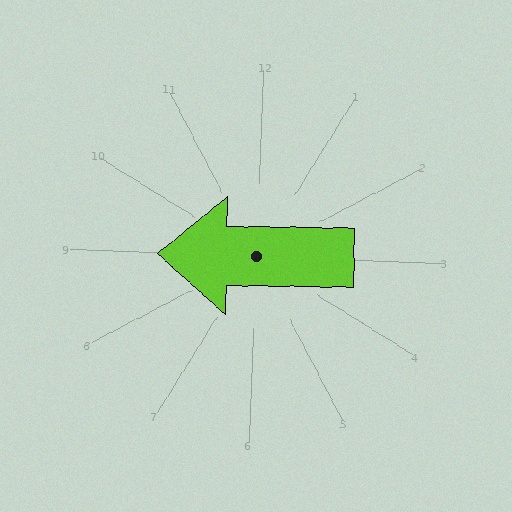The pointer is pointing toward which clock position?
Roughly 9 o'clock.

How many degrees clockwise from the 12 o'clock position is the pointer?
Approximately 269 degrees.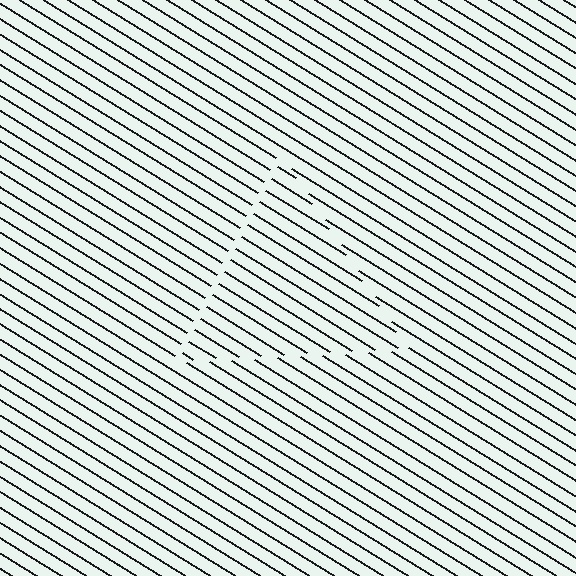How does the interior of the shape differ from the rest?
The interior of the shape contains the same grating, shifted by half a period — the contour is defined by the phase discontinuity where line-ends from the inner and outer gratings abut.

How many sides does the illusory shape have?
3 sides — the line-ends trace a triangle.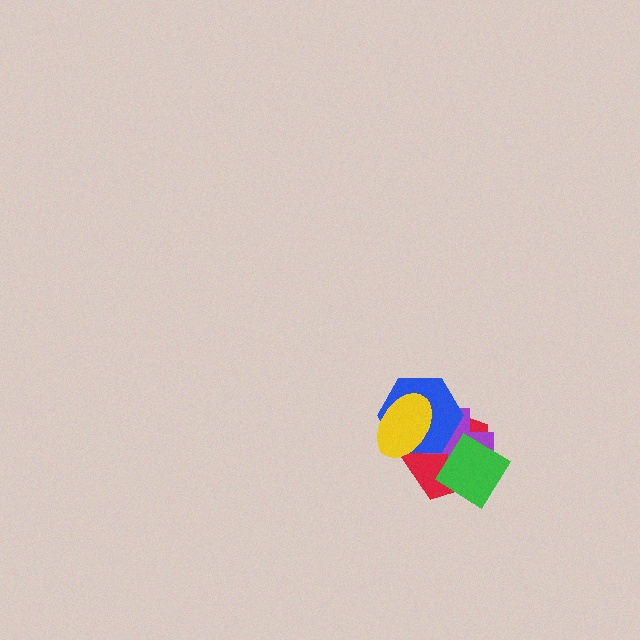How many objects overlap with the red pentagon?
4 objects overlap with the red pentagon.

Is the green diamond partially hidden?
No, no other shape covers it.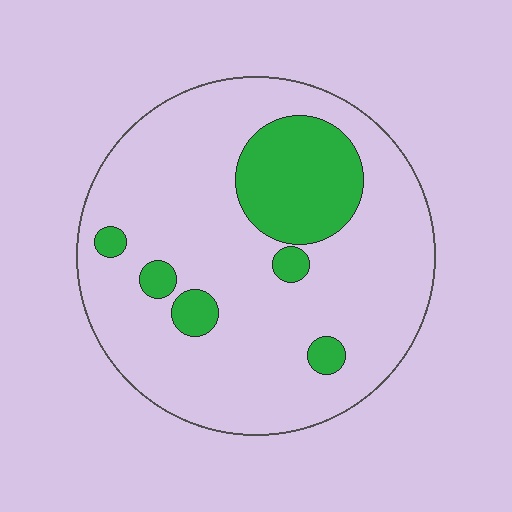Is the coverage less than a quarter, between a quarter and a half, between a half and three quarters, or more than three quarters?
Less than a quarter.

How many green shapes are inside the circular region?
6.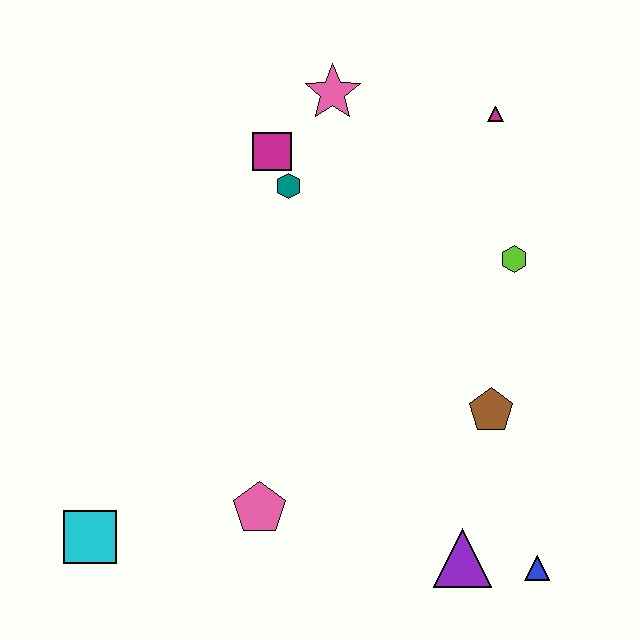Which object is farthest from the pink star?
The blue triangle is farthest from the pink star.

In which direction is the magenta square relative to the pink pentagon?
The magenta square is above the pink pentagon.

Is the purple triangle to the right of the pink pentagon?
Yes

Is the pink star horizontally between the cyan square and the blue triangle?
Yes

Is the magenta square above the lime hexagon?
Yes